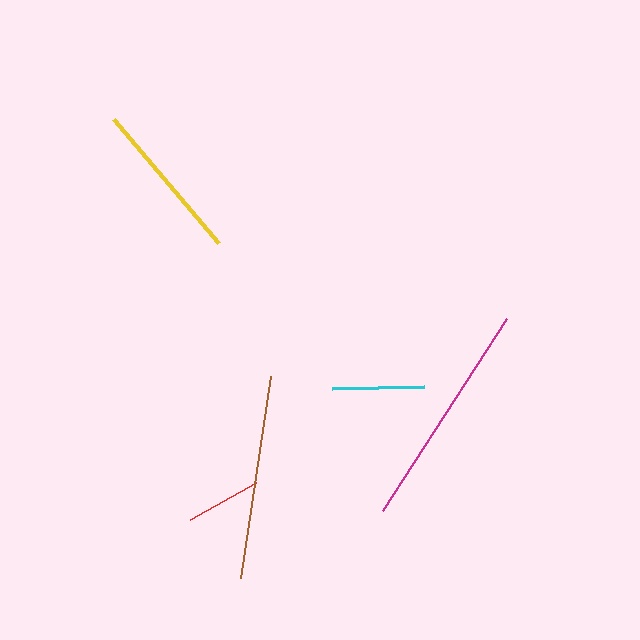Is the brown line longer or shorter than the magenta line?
The magenta line is longer than the brown line.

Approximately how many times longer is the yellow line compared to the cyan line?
The yellow line is approximately 1.8 times the length of the cyan line.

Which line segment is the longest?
The magenta line is the longest at approximately 229 pixels.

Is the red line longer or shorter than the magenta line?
The magenta line is longer than the red line.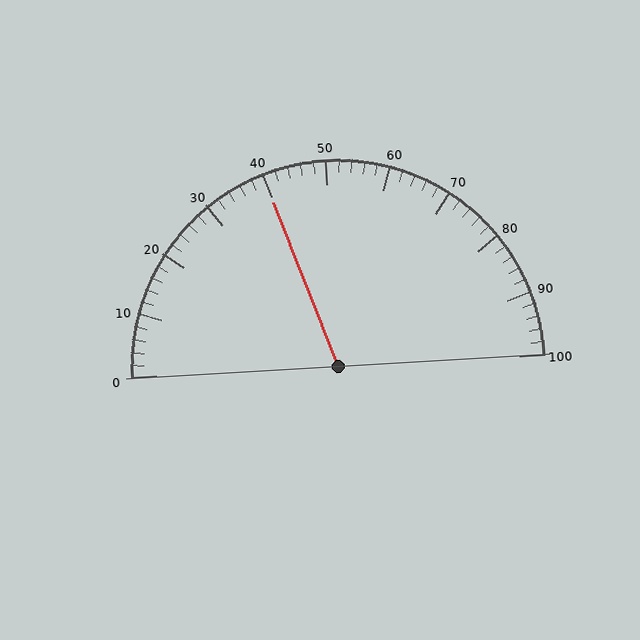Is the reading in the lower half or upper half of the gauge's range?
The reading is in the lower half of the range (0 to 100).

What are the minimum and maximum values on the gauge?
The gauge ranges from 0 to 100.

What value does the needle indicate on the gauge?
The needle indicates approximately 40.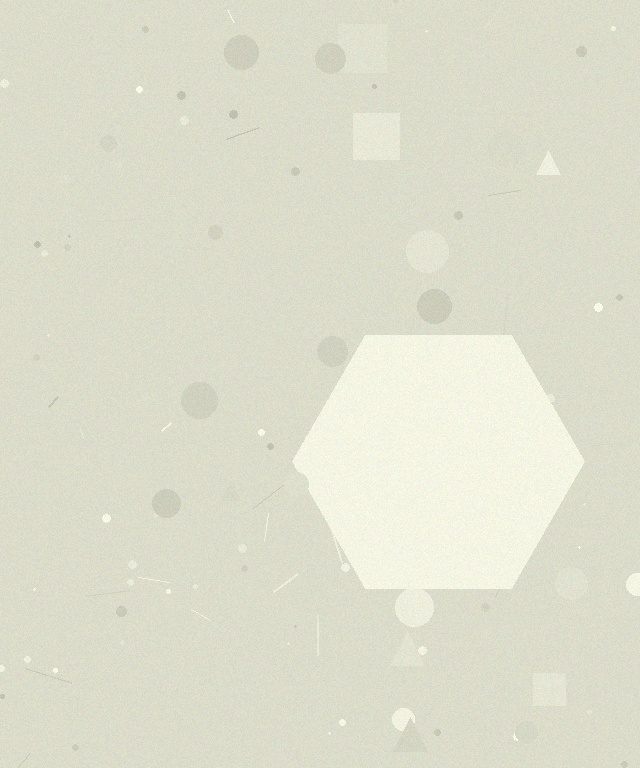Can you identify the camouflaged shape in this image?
The camouflaged shape is a hexagon.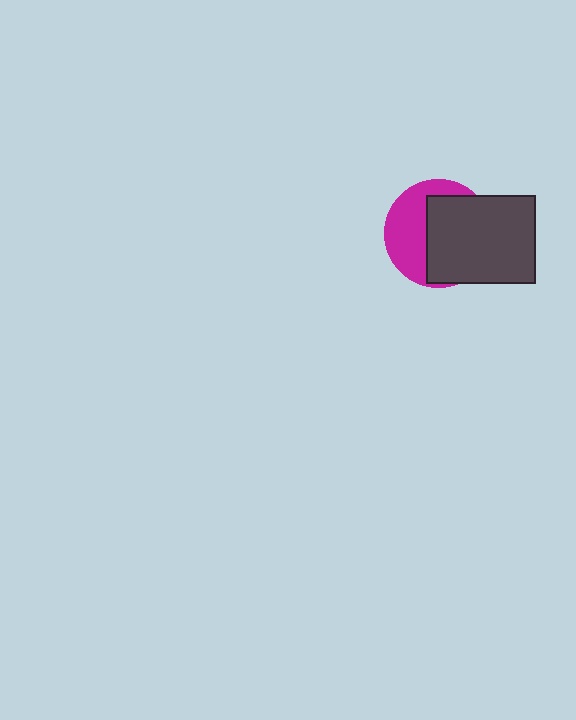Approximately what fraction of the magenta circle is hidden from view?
Roughly 57% of the magenta circle is hidden behind the dark gray rectangle.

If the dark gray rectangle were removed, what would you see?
You would see the complete magenta circle.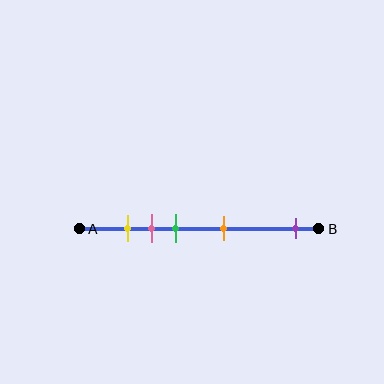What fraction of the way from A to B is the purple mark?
The purple mark is approximately 90% (0.9) of the way from A to B.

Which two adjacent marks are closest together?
The yellow and pink marks are the closest adjacent pair.